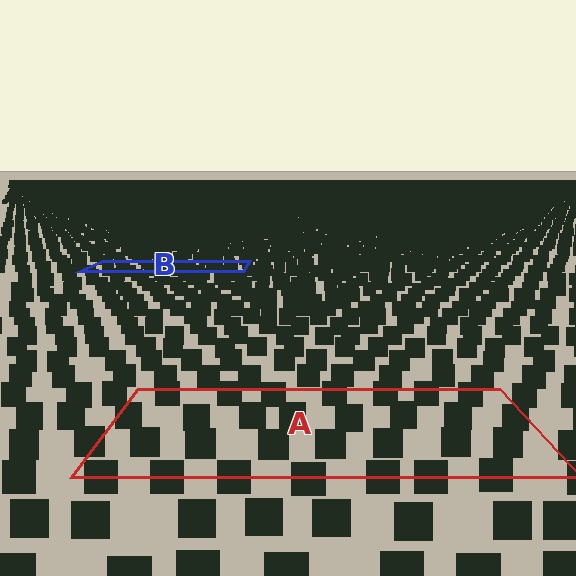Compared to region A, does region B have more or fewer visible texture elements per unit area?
Region B has more texture elements per unit area — they are packed more densely because it is farther away.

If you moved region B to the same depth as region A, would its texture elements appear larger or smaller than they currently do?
They would appear larger. At a closer depth, the same texture elements are projected at a bigger on-screen size.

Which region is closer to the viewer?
Region A is closer. The texture elements there are larger and more spread out.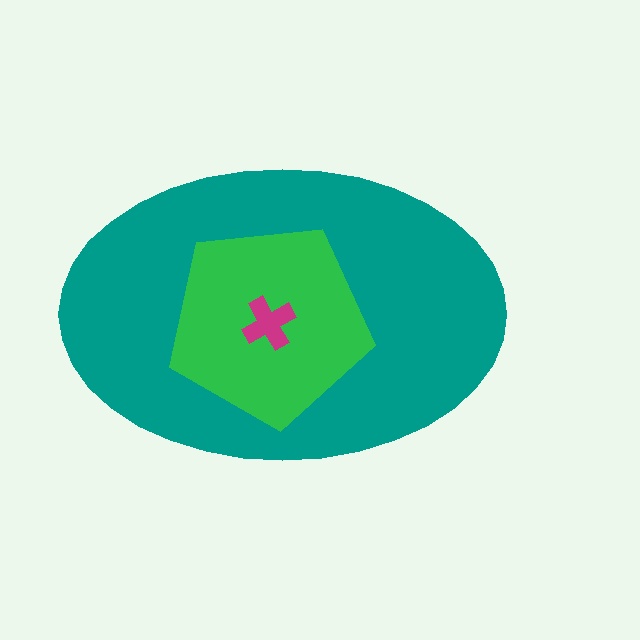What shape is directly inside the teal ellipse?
The green pentagon.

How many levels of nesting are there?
3.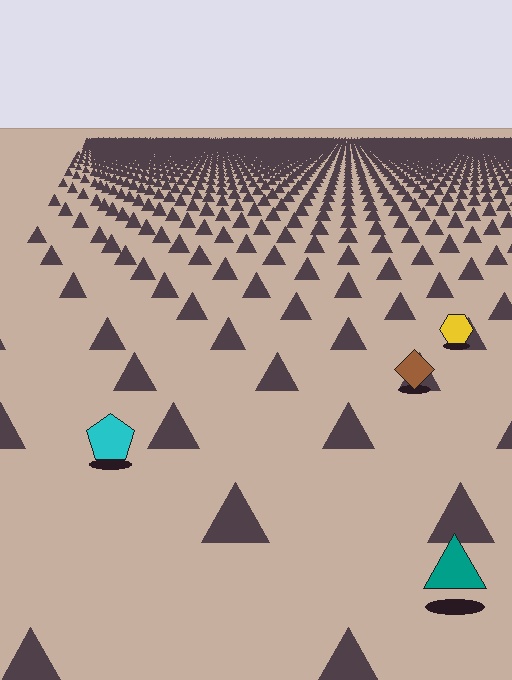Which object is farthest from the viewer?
The yellow hexagon is farthest from the viewer. It appears smaller and the ground texture around it is denser.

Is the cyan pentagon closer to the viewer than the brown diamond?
Yes. The cyan pentagon is closer — you can tell from the texture gradient: the ground texture is coarser near it.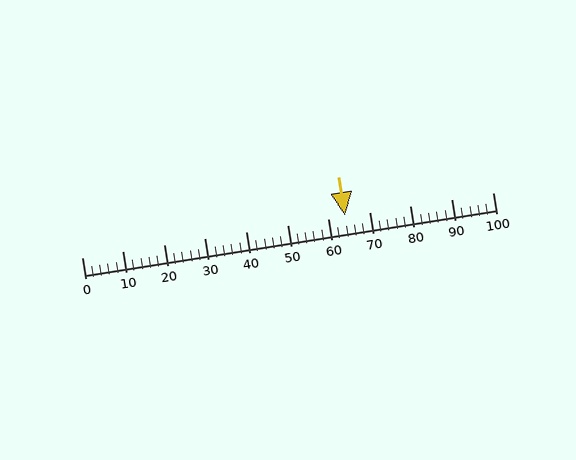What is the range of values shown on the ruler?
The ruler shows values from 0 to 100.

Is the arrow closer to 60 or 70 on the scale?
The arrow is closer to 60.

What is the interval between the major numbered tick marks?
The major tick marks are spaced 10 units apart.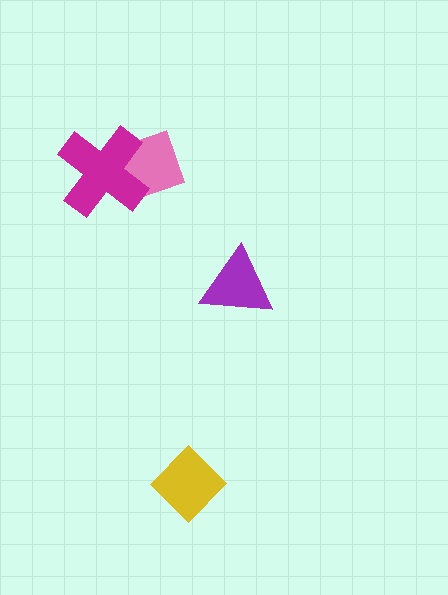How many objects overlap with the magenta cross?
1 object overlaps with the magenta cross.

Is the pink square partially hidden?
Yes, it is partially covered by another shape.